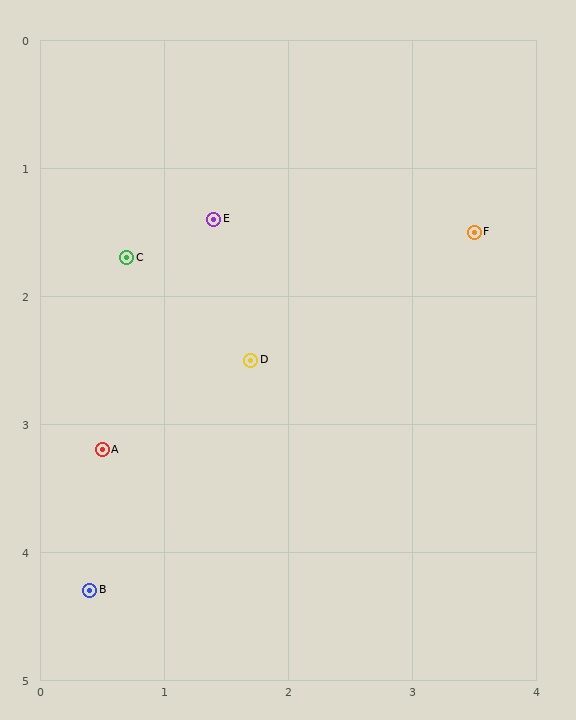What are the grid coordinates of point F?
Point F is at approximately (3.5, 1.5).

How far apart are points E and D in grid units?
Points E and D are about 1.1 grid units apart.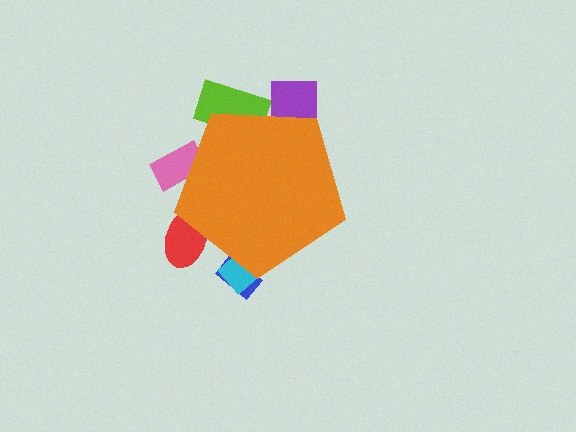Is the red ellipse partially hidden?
Yes, the red ellipse is partially hidden behind the orange pentagon.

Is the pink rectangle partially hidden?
Yes, the pink rectangle is partially hidden behind the orange pentagon.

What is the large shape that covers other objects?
An orange pentagon.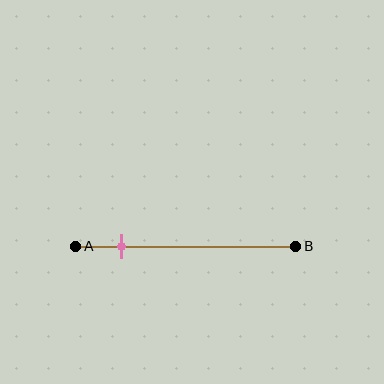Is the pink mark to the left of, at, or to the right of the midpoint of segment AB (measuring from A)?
The pink mark is to the left of the midpoint of segment AB.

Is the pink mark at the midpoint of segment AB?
No, the mark is at about 20% from A, not at the 50% midpoint.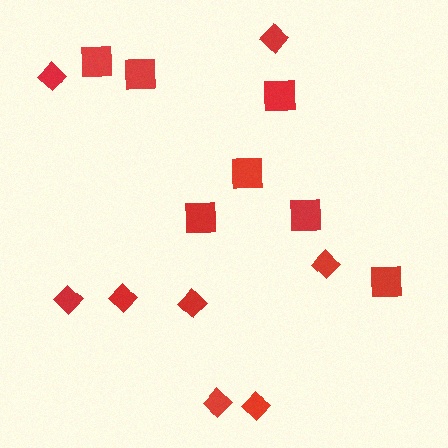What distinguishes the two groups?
There are 2 groups: one group of squares (7) and one group of diamonds (8).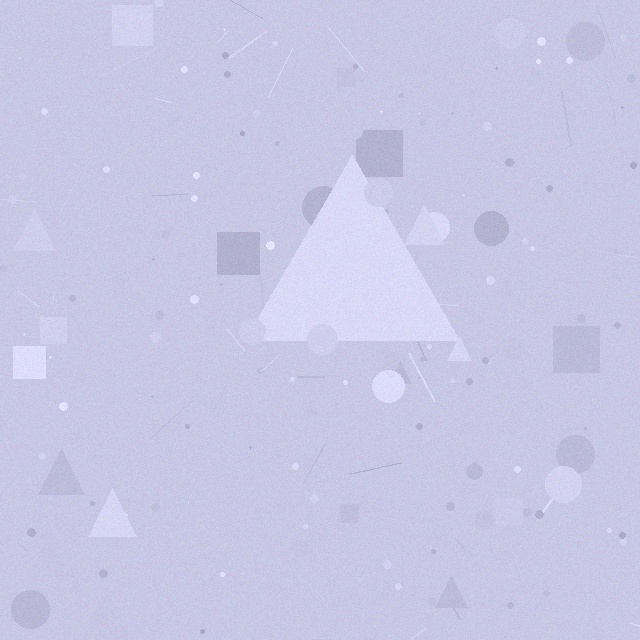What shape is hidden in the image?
A triangle is hidden in the image.